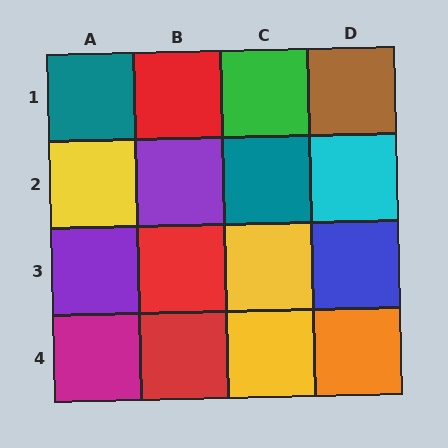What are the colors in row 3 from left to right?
Purple, red, yellow, blue.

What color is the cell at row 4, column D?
Orange.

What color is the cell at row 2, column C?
Teal.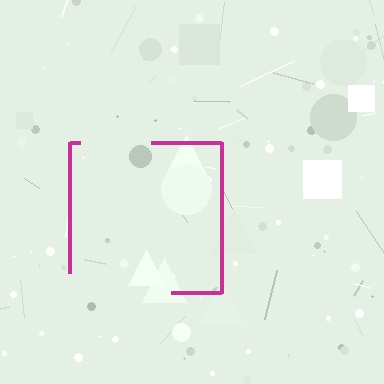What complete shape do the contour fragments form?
The contour fragments form a square.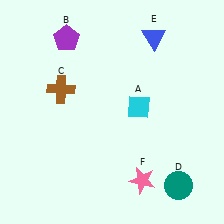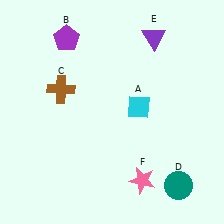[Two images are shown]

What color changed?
The triangle (E) changed from blue in Image 1 to purple in Image 2.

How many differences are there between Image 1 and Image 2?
There is 1 difference between the two images.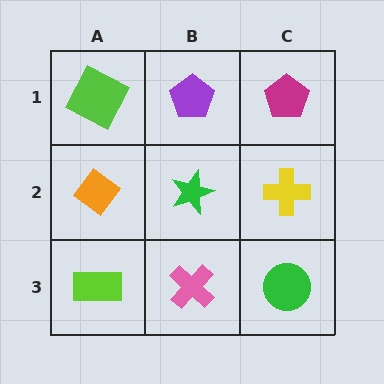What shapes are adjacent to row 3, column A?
An orange diamond (row 2, column A), a pink cross (row 3, column B).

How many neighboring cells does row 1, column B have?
3.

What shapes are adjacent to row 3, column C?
A yellow cross (row 2, column C), a pink cross (row 3, column B).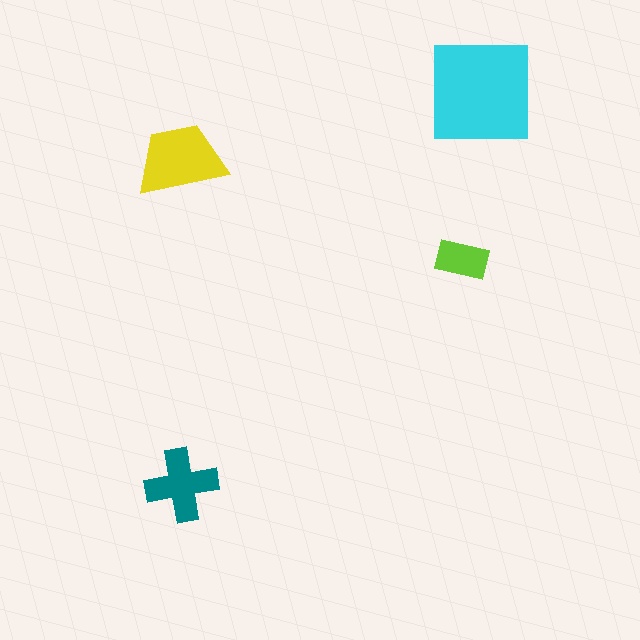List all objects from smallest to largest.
The lime rectangle, the teal cross, the yellow trapezoid, the cyan square.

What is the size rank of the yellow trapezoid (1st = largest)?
2nd.